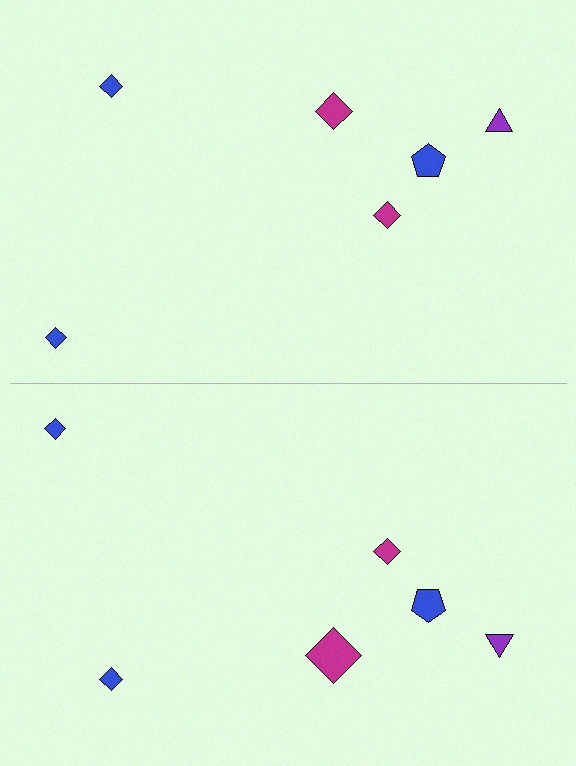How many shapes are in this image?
There are 12 shapes in this image.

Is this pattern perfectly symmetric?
No, the pattern is not perfectly symmetric. The magenta diamond on the bottom side has a different size than its mirror counterpart.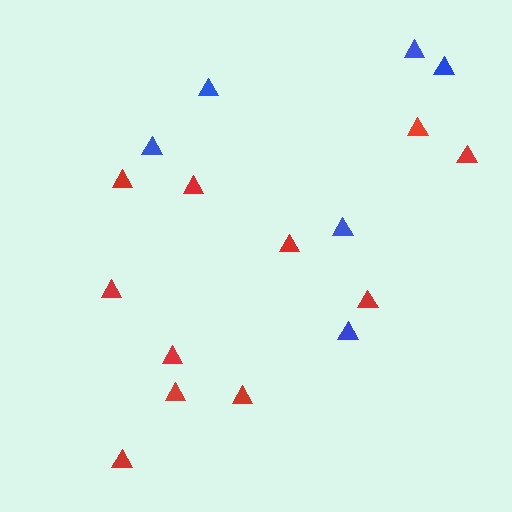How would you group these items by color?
There are 2 groups: one group of red triangles (11) and one group of blue triangles (6).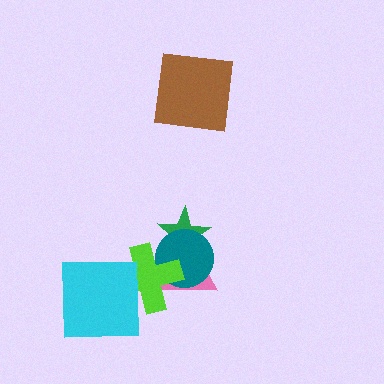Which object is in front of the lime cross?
The cyan square is in front of the lime cross.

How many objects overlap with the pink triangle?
3 objects overlap with the pink triangle.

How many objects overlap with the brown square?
0 objects overlap with the brown square.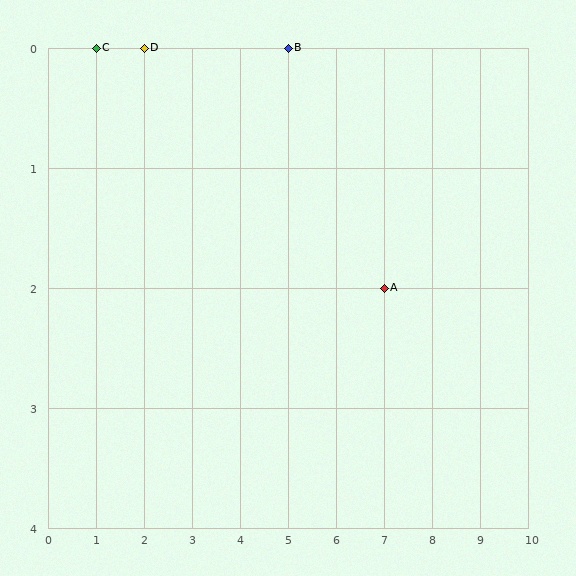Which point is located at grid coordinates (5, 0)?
Point B is at (5, 0).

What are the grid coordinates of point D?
Point D is at grid coordinates (2, 0).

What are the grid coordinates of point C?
Point C is at grid coordinates (1, 0).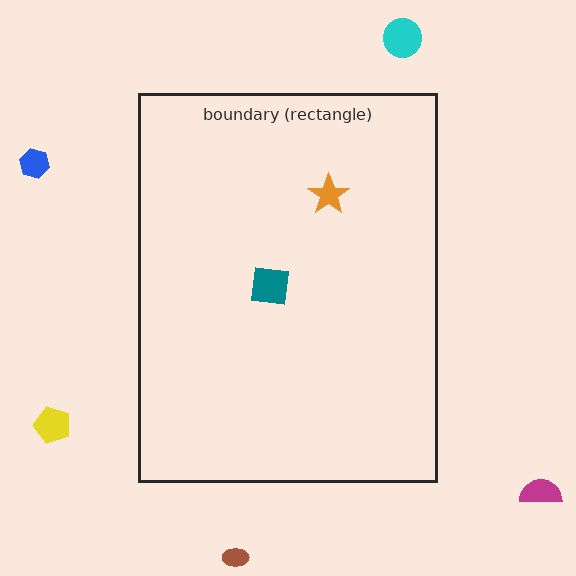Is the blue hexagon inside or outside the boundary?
Outside.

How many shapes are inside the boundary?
2 inside, 5 outside.